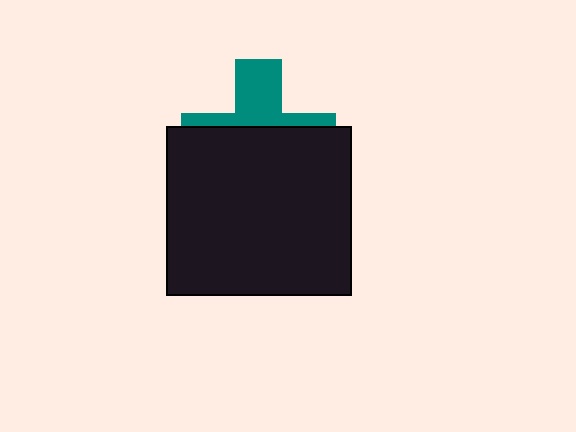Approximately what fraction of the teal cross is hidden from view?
Roughly 64% of the teal cross is hidden behind the black rectangle.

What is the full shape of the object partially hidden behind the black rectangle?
The partially hidden object is a teal cross.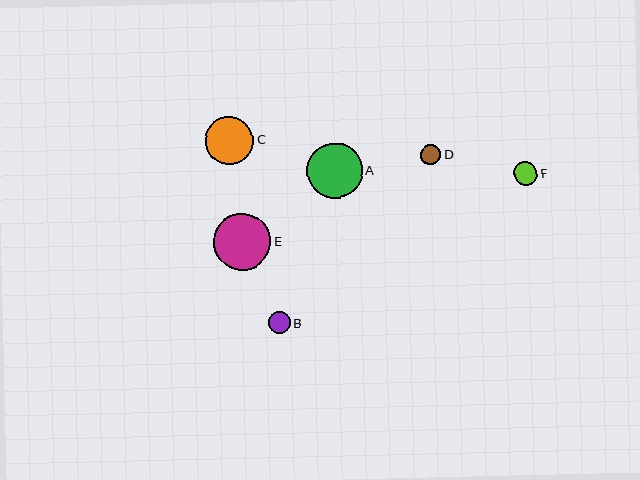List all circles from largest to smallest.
From largest to smallest: E, A, C, F, B, D.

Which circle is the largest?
Circle E is the largest with a size of approximately 57 pixels.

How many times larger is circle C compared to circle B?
Circle C is approximately 2.2 times the size of circle B.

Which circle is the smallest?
Circle D is the smallest with a size of approximately 20 pixels.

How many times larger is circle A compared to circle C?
Circle A is approximately 1.1 times the size of circle C.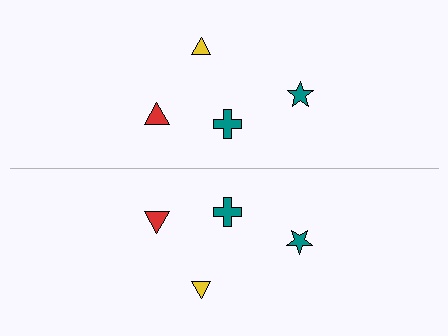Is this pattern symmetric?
Yes, this pattern has bilateral (reflection) symmetry.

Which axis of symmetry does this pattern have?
The pattern has a horizontal axis of symmetry running through the center of the image.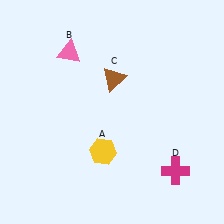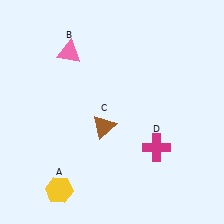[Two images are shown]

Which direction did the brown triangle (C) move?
The brown triangle (C) moved down.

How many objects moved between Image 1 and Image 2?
3 objects moved between the two images.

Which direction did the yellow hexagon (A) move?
The yellow hexagon (A) moved left.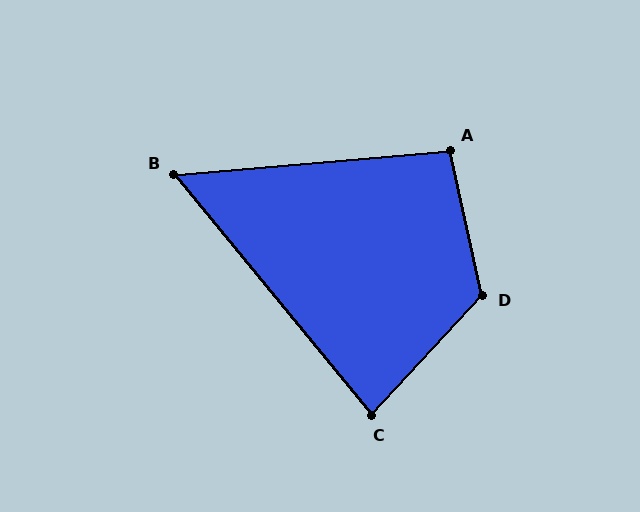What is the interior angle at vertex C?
Approximately 82 degrees (acute).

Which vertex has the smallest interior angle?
B, at approximately 56 degrees.